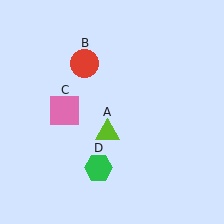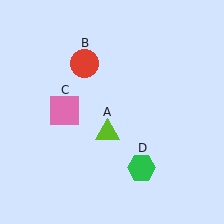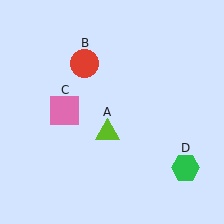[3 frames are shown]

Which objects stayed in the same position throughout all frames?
Lime triangle (object A) and red circle (object B) and pink square (object C) remained stationary.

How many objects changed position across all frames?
1 object changed position: green hexagon (object D).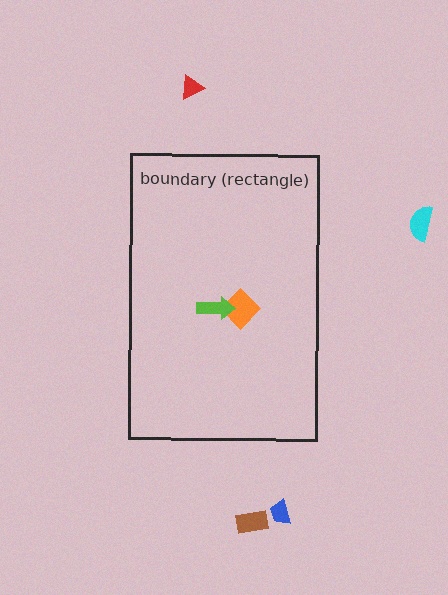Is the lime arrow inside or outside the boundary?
Inside.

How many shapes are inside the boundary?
2 inside, 4 outside.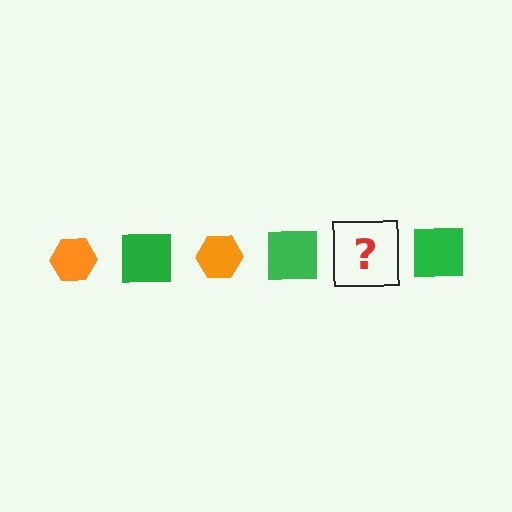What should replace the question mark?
The question mark should be replaced with an orange hexagon.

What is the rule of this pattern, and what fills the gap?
The rule is that the pattern alternates between orange hexagon and green square. The gap should be filled with an orange hexagon.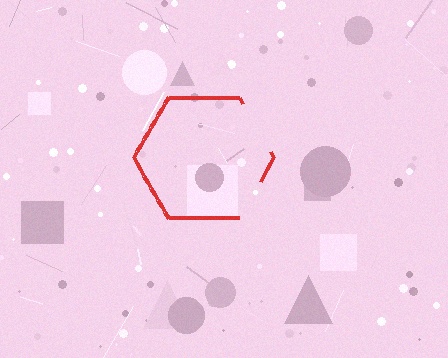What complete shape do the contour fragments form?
The contour fragments form a hexagon.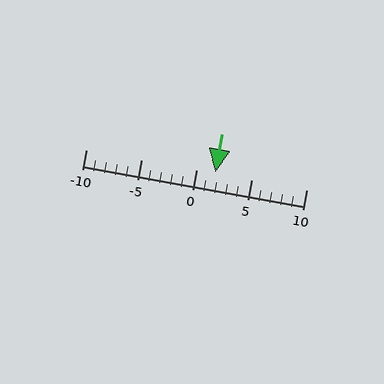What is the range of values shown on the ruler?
The ruler shows values from -10 to 10.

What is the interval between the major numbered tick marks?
The major tick marks are spaced 5 units apart.